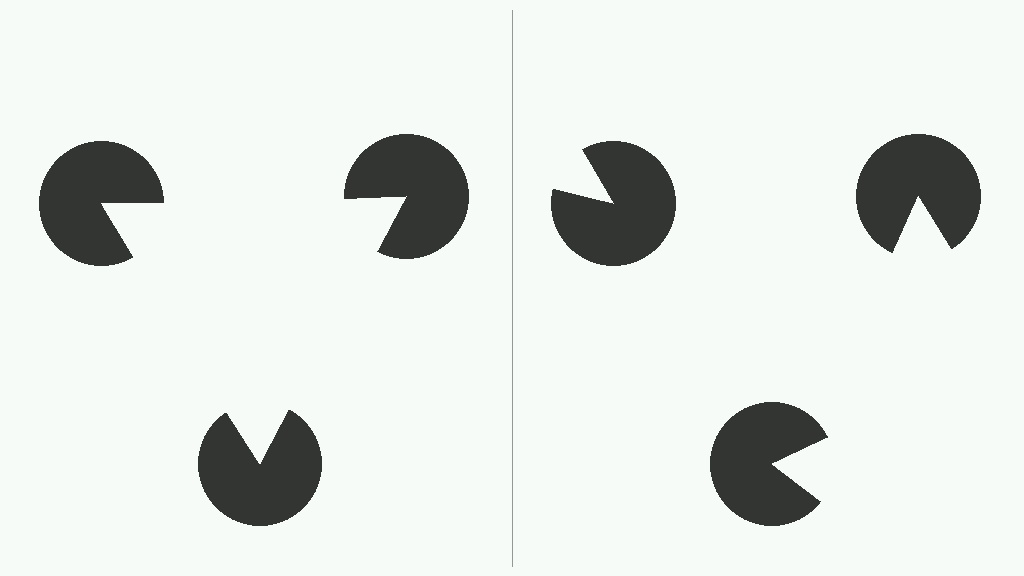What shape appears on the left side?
An illusory triangle.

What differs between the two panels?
The pac-man discs are positioned identically on both sides; only the wedge orientations differ. On the left they align to a triangle; on the right they are misaligned.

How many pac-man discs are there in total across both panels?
6 — 3 on each side.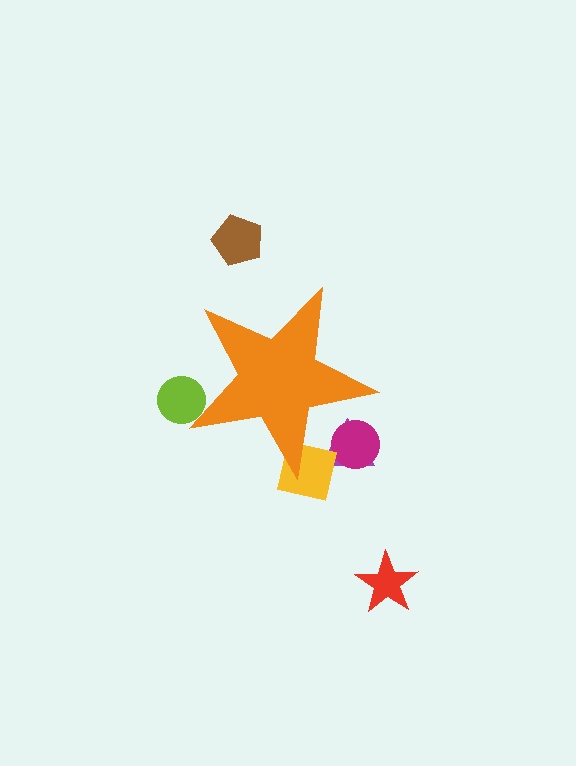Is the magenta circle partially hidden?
Yes, the magenta circle is partially hidden behind the orange star.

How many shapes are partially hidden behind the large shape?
4 shapes are partially hidden.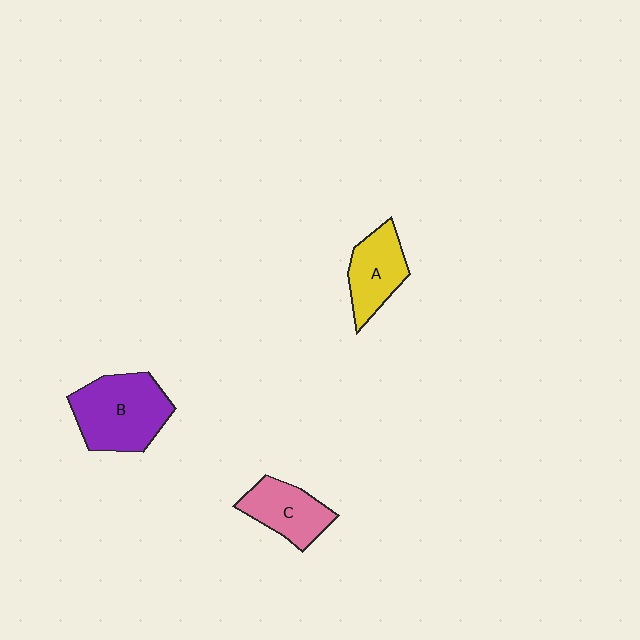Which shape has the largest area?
Shape B (purple).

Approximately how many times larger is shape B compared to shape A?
Approximately 1.5 times.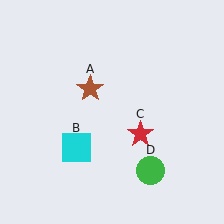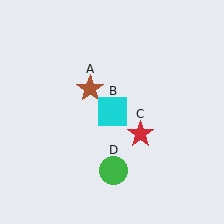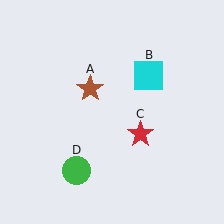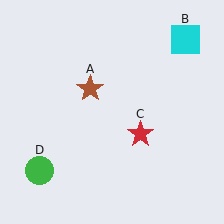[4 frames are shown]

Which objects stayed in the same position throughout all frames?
Brown star (object A) and red star (object C) remained stationary.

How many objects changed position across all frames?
2 objects changed position: cyan square (object B), green circle (object D).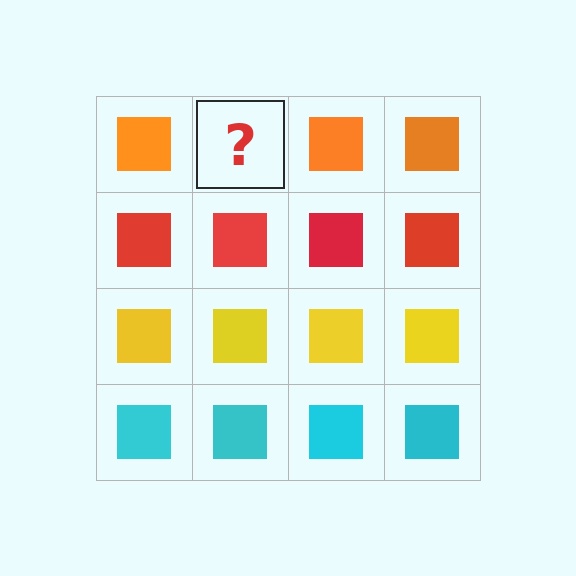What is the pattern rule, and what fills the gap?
The rule is that each row has a consistent color. The gap should be filled with an orange square.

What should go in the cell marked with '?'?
The missing cell should contain an orange square.